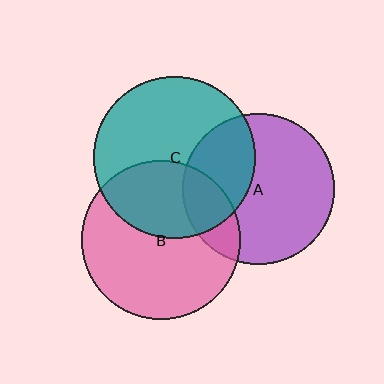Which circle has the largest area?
Circle C (teal).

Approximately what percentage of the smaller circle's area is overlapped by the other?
Approximately 20%.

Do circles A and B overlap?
Yes.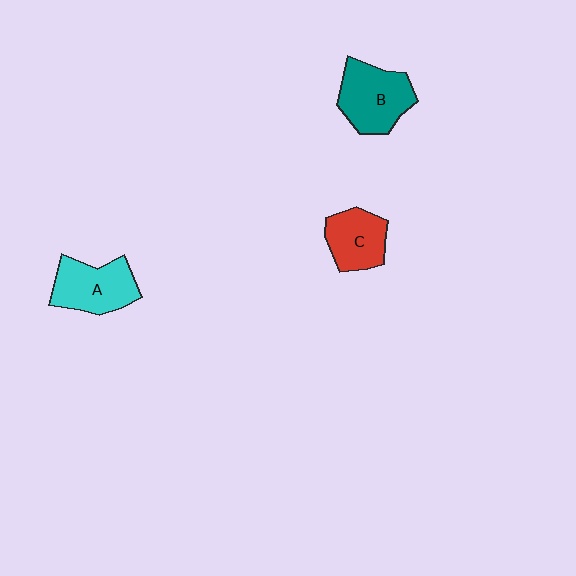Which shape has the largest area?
Shape B (teal).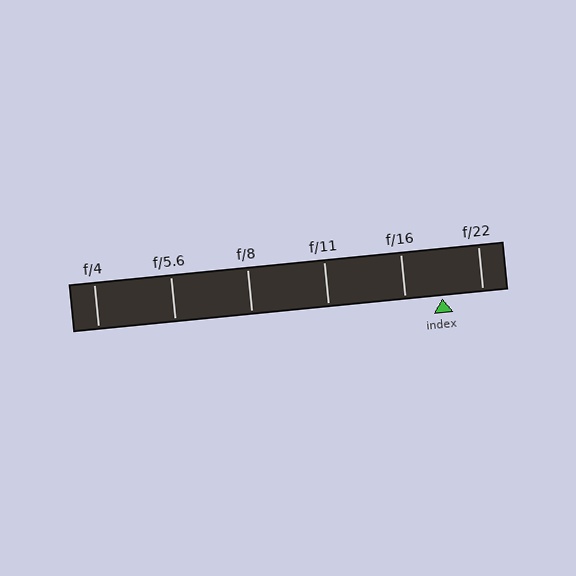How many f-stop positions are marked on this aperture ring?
There are 6 f-stop positions marked.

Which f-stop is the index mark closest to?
The index mark is closest to f/16.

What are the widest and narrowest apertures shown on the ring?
The widest aperture shown is f/4 and the narrowest is f/22.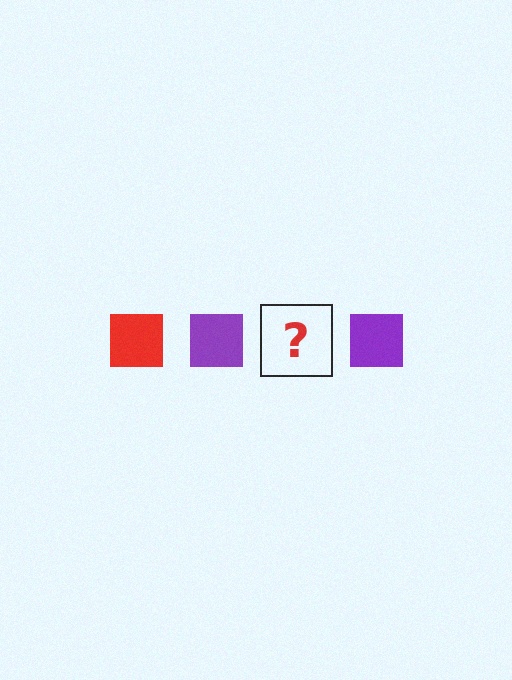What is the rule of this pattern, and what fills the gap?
The rule is that the pattern cycles through red, purple squares. The gap should be filled with a red square.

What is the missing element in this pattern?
The missing element is a red square.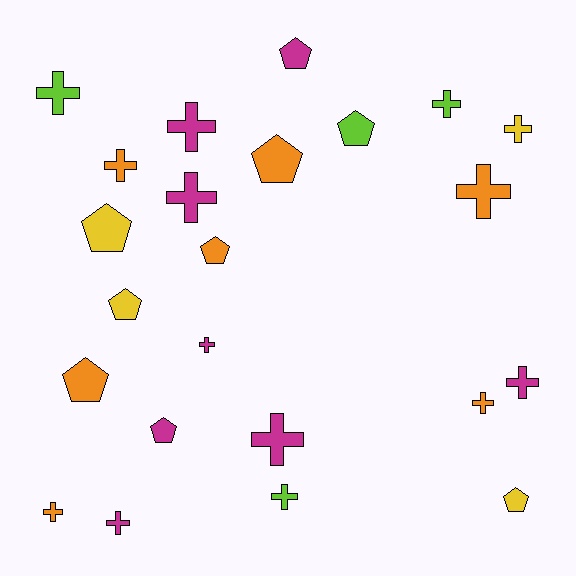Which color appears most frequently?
Magenta, with 8 objects.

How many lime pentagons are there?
There is 1 lime pentagon.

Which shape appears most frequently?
Cross, with 14 objects.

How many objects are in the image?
There are 23 objects.